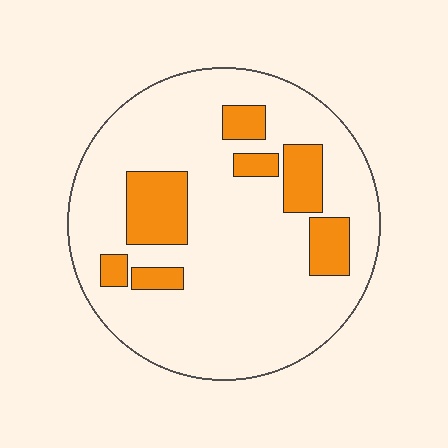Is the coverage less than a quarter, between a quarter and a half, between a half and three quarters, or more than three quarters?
Less than a quarter.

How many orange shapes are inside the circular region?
7.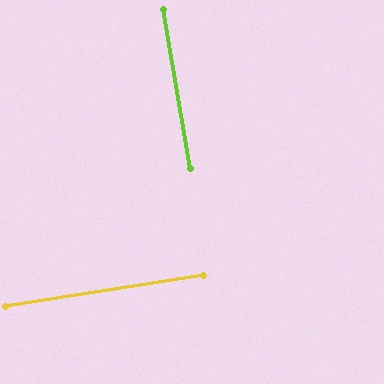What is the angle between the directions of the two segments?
Approximately 89 degrees.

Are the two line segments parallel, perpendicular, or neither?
Perpendicular — they meet at approximately 89°.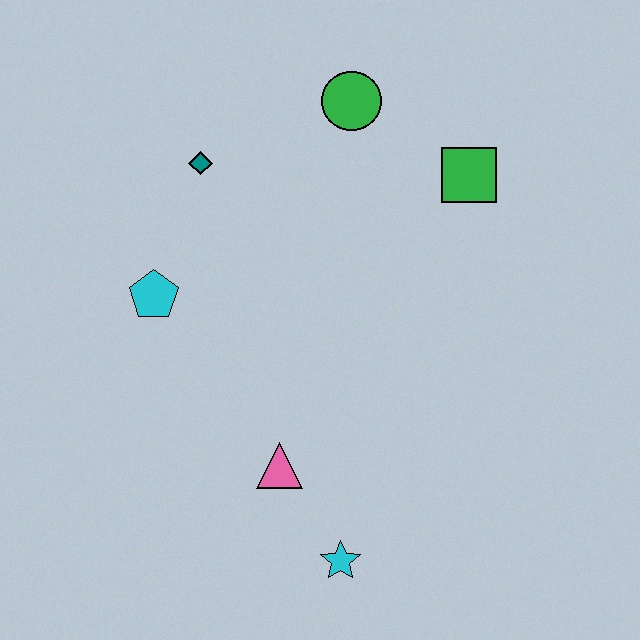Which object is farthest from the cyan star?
The green circle is farthest from the cyan star.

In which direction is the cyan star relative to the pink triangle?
The cyan star is below the pink triangle.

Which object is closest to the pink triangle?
The cyan star is closest to the pink triangle.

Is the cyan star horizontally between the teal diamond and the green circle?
Yes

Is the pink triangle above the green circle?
No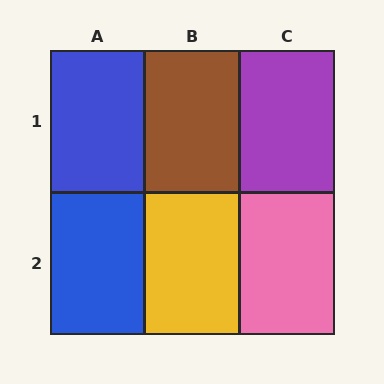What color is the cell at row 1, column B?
Brown.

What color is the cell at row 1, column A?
Blue.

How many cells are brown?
1 cell is brown.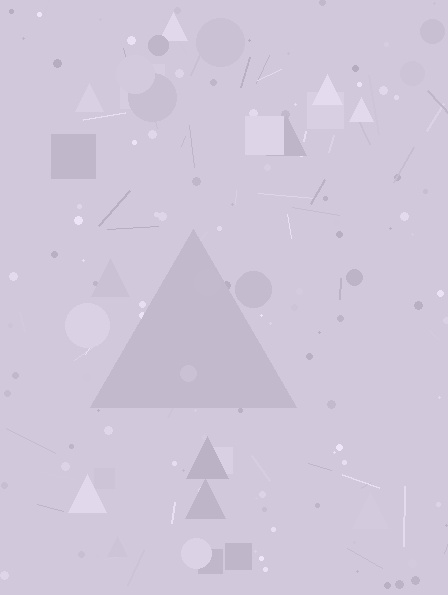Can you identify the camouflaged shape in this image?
The camouflaged shape is a triangle.